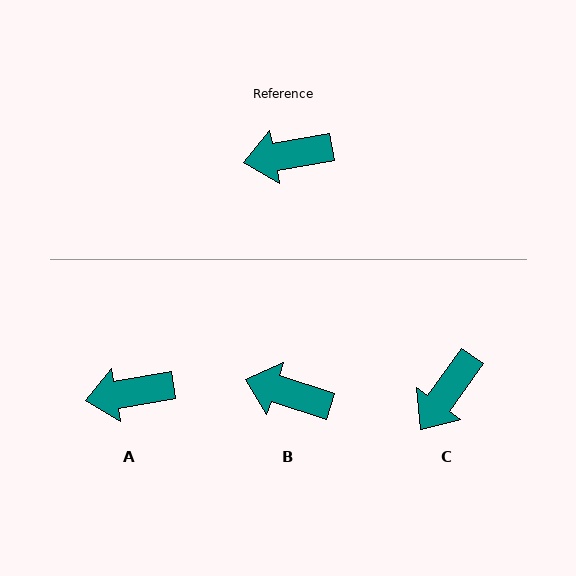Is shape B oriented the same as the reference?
No, it is off by about 28 degrees.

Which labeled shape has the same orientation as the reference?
A.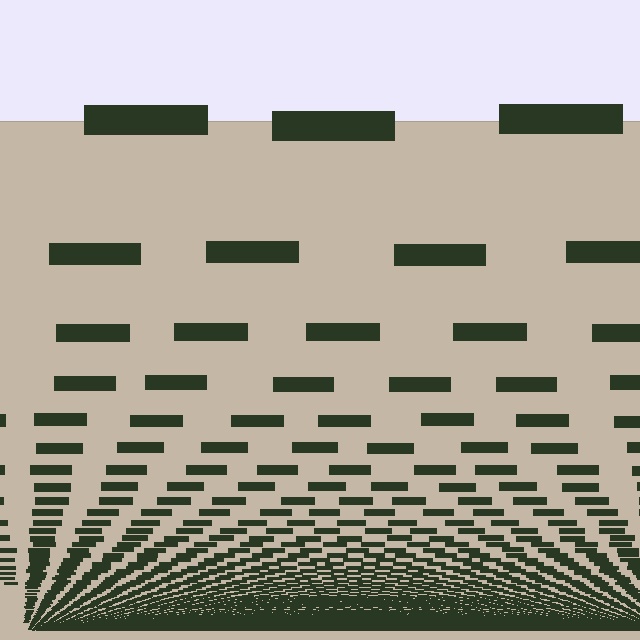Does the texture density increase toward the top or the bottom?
Density increases toward the bottom.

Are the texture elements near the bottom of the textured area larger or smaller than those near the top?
Smaller. The gradient is inverted — elements near the bottom are smaller and denser.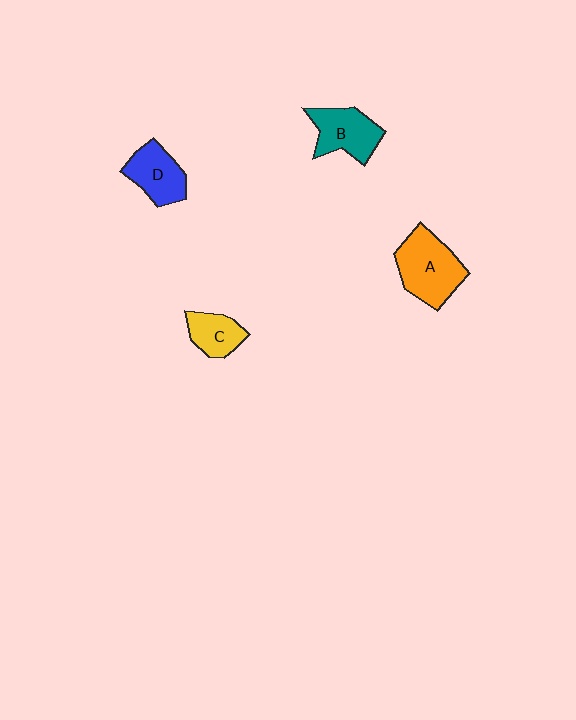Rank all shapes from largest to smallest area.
From largest to smallest: A (orange), B (teal), D (blue), C (yellow).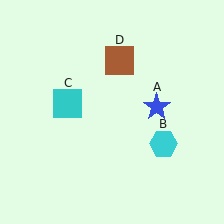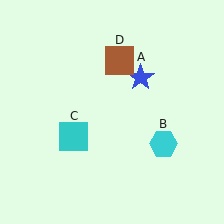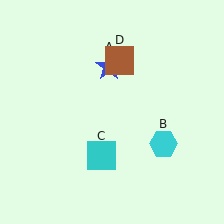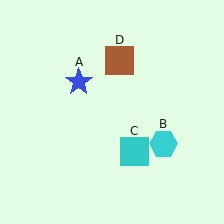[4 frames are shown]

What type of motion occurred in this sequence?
The blue star (object A), cyan square (object C) rotated counterclockwise around the center of the scene.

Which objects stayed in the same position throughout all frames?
Cyan hexagon (object B) and brown square (object D) remained stationary.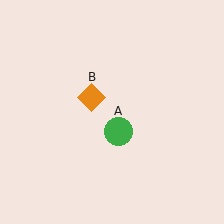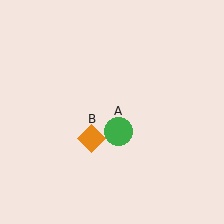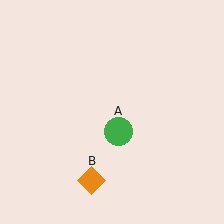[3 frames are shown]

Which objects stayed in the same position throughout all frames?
Green circle (object A) remained stationary.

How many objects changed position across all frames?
1 object changed position: orange diamond (object B).